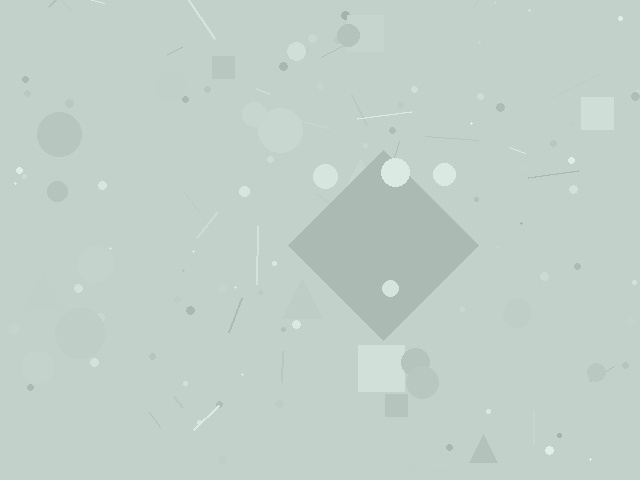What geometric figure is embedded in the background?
A diamond is embedded in the background.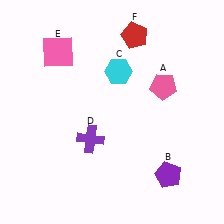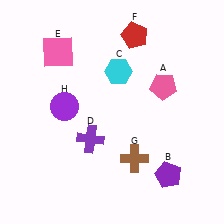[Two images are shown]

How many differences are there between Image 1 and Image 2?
There are 2 differences between the two images.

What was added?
A brown cross (G), a purple circle (H) were added in Image 2.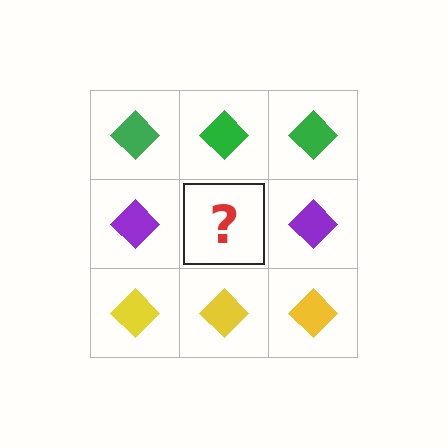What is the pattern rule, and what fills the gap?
The rule is that each row has a consistent color. The gap should be filled with a purple diamond.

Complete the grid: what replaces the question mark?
The question mark should be replaced with a purple diamond.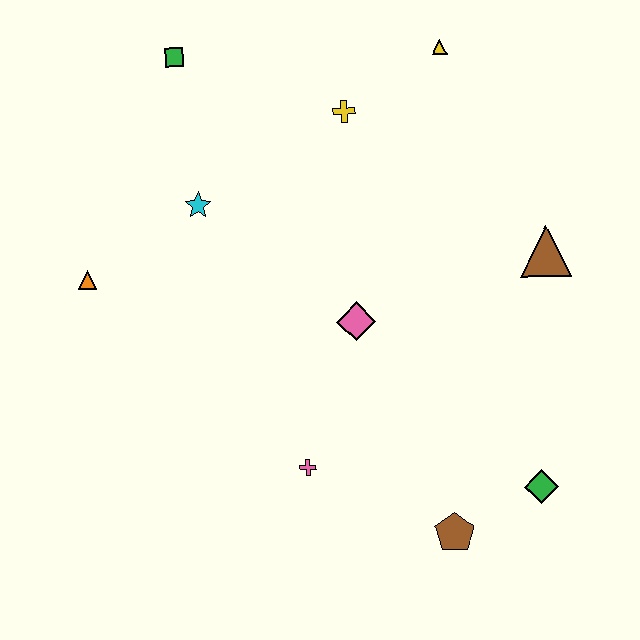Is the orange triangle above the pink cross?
Yes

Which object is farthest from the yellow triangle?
The brown pentagon is farthest from the yellow triangle.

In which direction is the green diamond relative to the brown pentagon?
The green diamond is to the right of the brown pentagon.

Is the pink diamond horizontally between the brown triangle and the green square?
Yes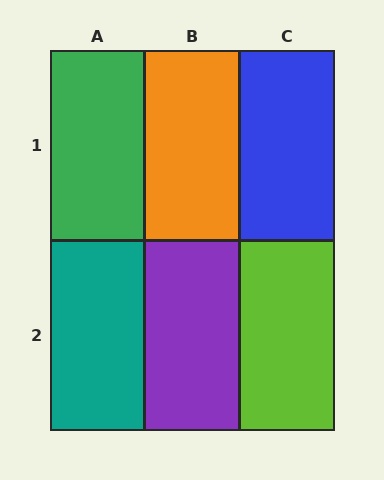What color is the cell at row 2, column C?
Lime.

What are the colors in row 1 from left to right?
Green, orange, blue.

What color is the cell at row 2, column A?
Teal.